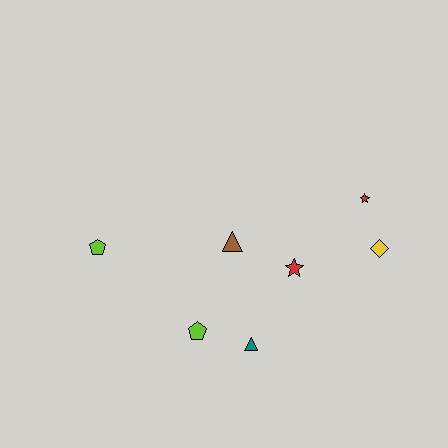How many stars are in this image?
There are 2 stars.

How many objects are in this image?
There are 7 objects.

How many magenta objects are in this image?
There are no magenta objects.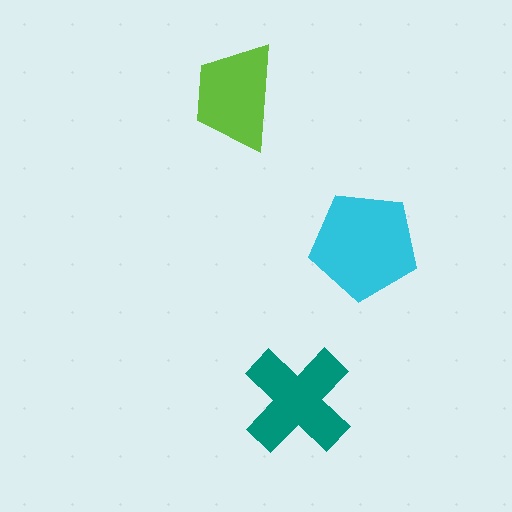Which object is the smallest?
The lime trapezoid.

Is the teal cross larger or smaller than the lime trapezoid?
Larger.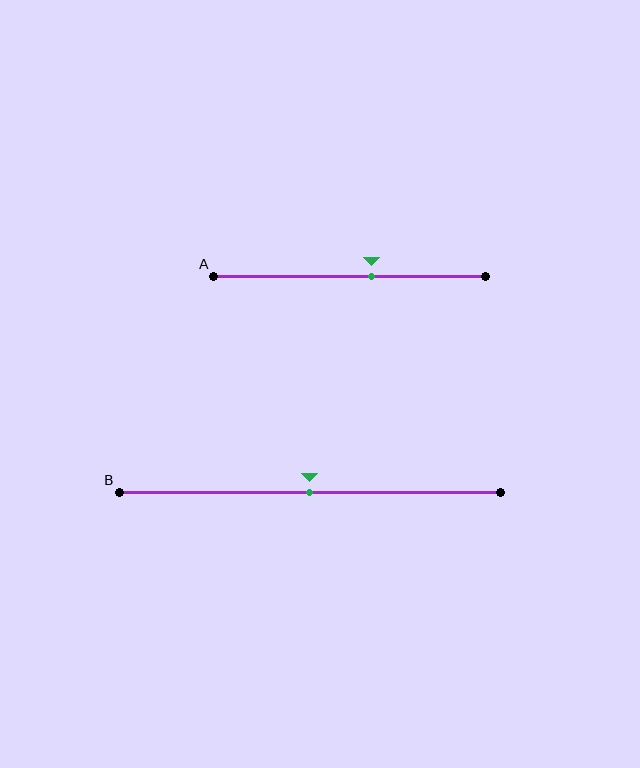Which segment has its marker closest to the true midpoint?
Segment B has its marker closest to the true midpoint.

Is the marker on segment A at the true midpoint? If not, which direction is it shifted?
No, the marker on segment A is shifted to the right by about 8% of the segment length.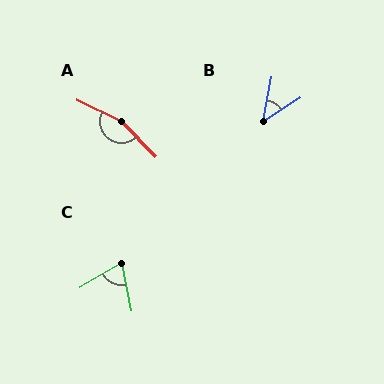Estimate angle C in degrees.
Approximately 71 degrees.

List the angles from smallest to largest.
B (46°), C (71°), A (159°).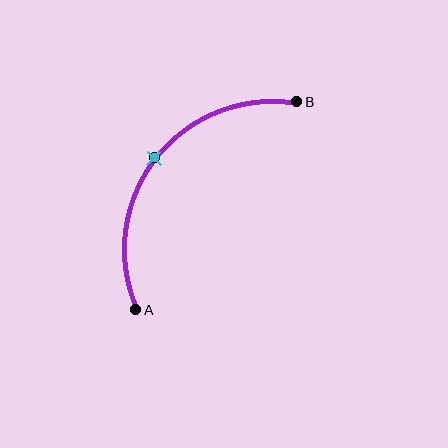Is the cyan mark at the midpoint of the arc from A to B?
Yes. The cyan mark lies on the arc at equal arc-length from both A and B — it is the arc midpoint.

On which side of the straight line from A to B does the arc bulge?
The arc bulges above and to the left of the straight line connecting A and B.